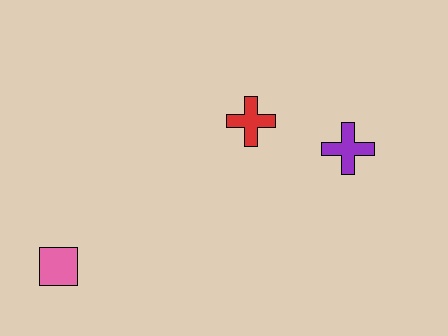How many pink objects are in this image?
There is 1 pink object.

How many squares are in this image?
There is 1 square.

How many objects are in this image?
There are 3 objects.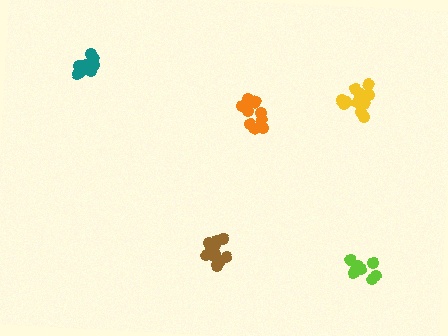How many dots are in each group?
Group 1: 8 dots, Group 2: 10 dots, Group 3: 12 dots, Group 4: 12 dots, Group 5: 8 dots (50 total).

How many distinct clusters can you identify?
There are 5 distinct clusters.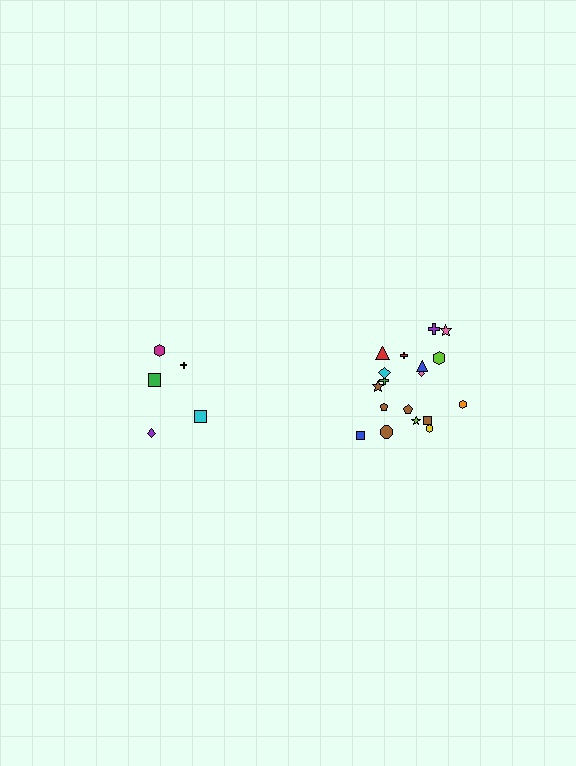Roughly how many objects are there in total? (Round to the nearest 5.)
Roughly 25 objects in total.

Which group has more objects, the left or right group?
The right group.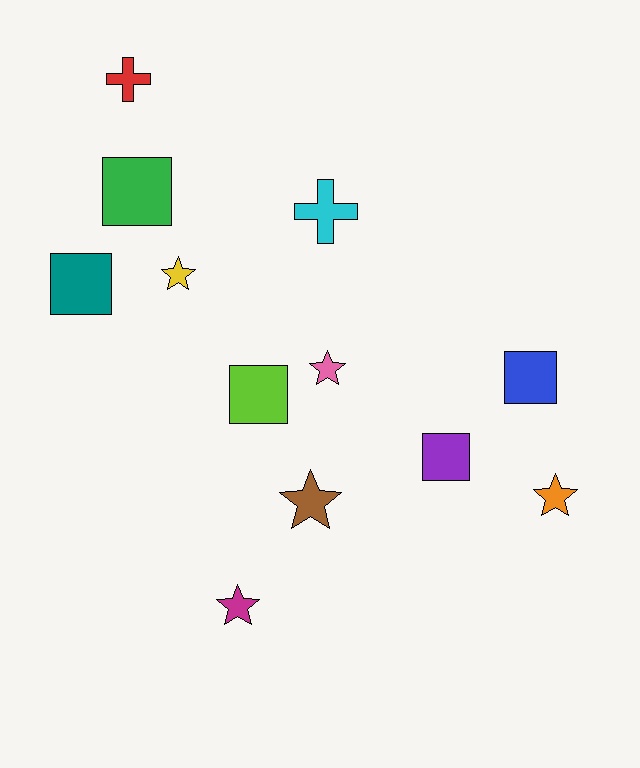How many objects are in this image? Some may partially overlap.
There are 12 objects.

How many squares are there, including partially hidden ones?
There are 5 squares.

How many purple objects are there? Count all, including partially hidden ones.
There is 1 purple object.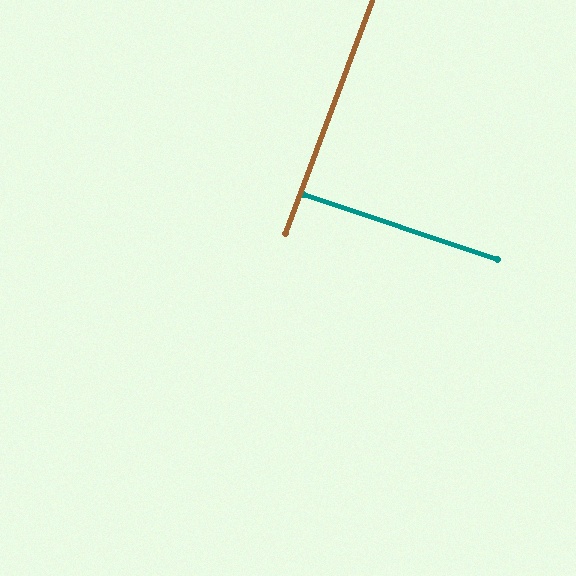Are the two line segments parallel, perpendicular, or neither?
Perpendicular — they meet at approximately 88°.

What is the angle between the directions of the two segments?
Approximately 88 degrees.